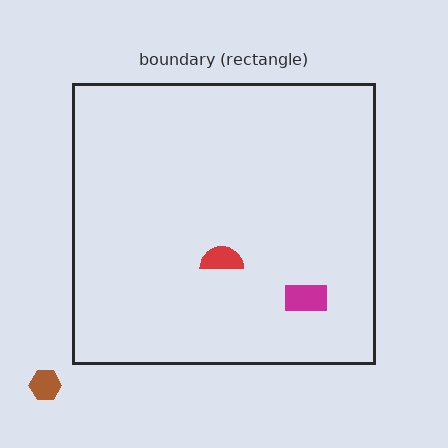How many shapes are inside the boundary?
2 inside, 1 outside.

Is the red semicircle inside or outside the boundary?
Inside.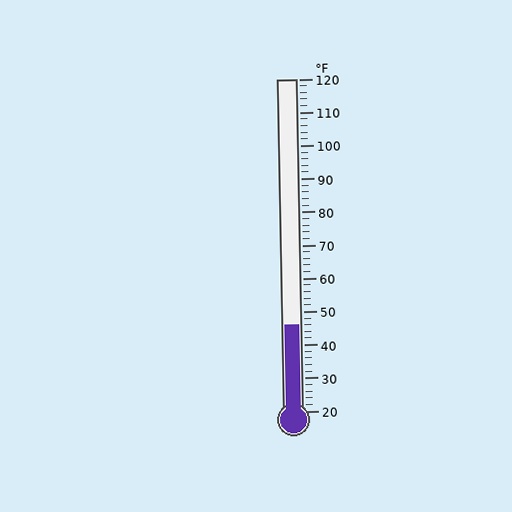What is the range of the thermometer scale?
The thermometer scale ranges from 20°F to 120°F.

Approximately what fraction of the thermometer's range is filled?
The thermometer is filled to approximately 25% of its range.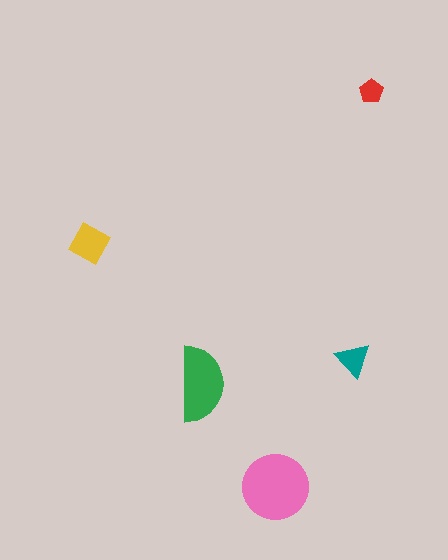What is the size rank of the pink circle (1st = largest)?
1st.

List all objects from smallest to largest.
The red pentagon, the teal triangle, the yellow diamond, the green semicircle, the pink circle.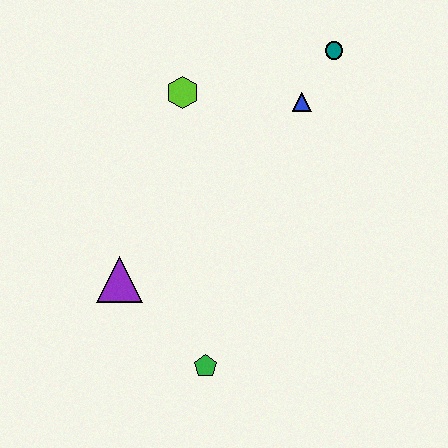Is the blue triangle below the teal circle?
Yes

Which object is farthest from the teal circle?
The green pentagon is farthest from the teal circle.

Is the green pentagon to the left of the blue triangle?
Yes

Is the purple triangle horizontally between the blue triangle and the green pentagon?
No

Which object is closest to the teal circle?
The blue triangle is closest to the teal circle.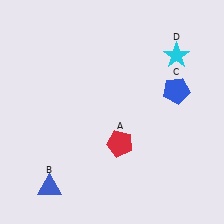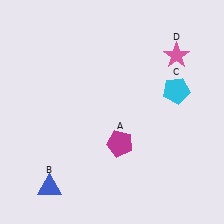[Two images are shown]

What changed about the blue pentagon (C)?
In Image 1, C is blue. In Image 2, it changed to cyan.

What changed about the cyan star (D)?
In Image 1, D is cyan. In Image 2, it changed to pink.